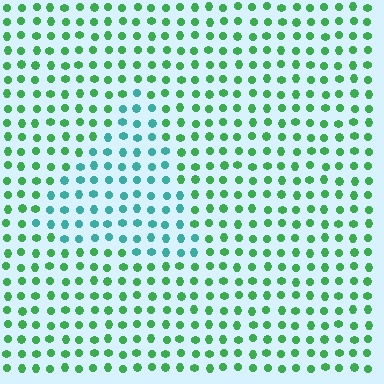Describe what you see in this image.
The image is filled with small green elements in a uniform arrangement. A triangle-shaped region is visible where the elements are tinted to a slightly different hue, forming a subtle color boundary.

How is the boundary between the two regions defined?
The boundary is defined purely by a slight shift in hue (about 45 degrees). Spacing, size, and orientation are identical on both sides.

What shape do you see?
I see a triangle.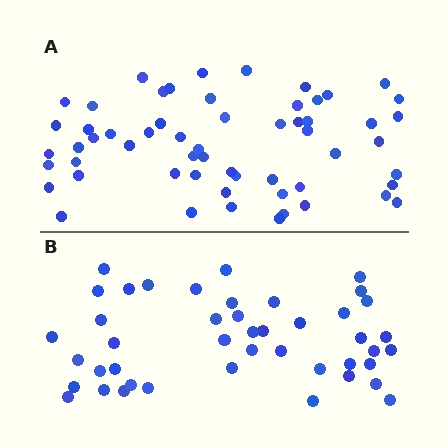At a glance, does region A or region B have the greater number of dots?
Region A (the top region) has more dots.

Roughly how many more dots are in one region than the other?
Region A has approximately 15 more dots than region B.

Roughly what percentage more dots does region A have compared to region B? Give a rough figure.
About 30% more.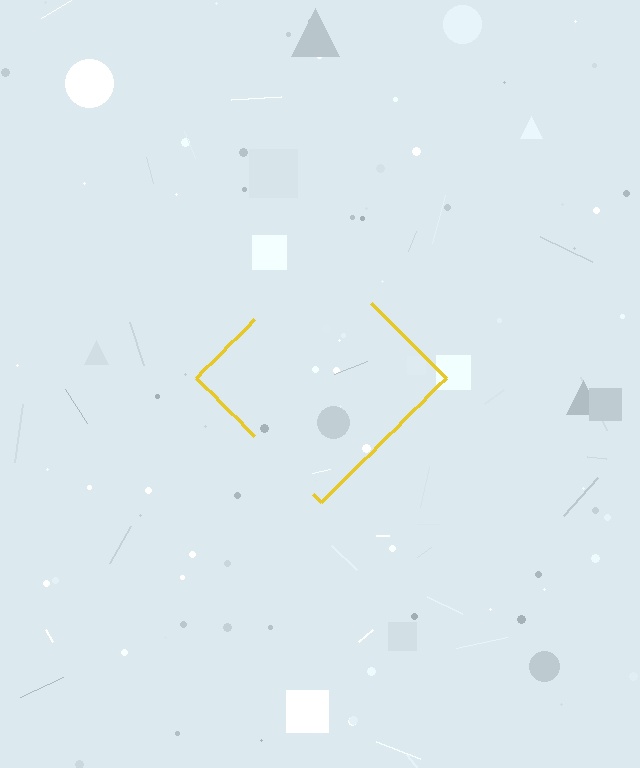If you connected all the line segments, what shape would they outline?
They would outline a diamond.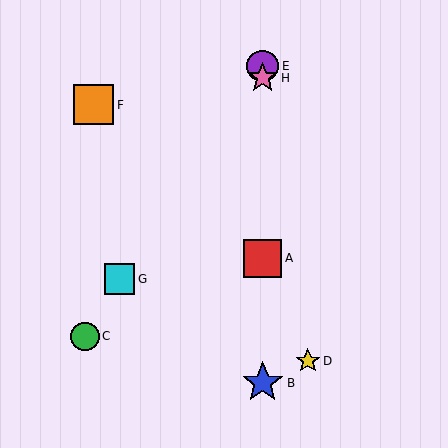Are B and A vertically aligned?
Yes, both are at x≈263.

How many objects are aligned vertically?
4 objects (A, B, E, H) are aligned vertically.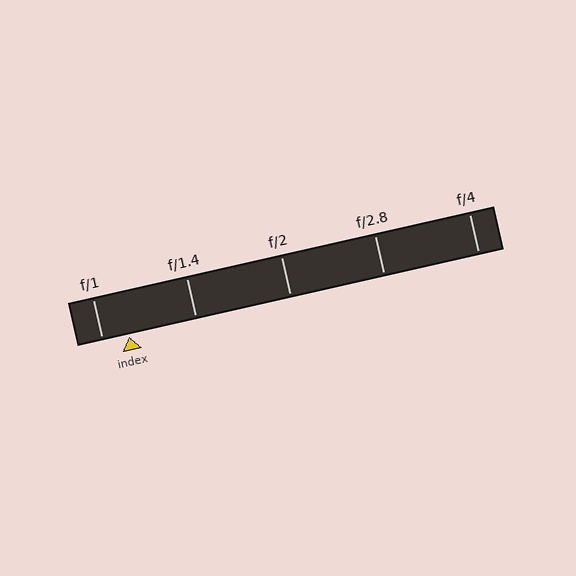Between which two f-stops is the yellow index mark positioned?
The index mark is between f/1 and f/1.4.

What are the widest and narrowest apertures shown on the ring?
The widest aperture shown is f/1 and the narrowest is f/4.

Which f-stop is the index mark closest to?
The index mark is closest to f/1.